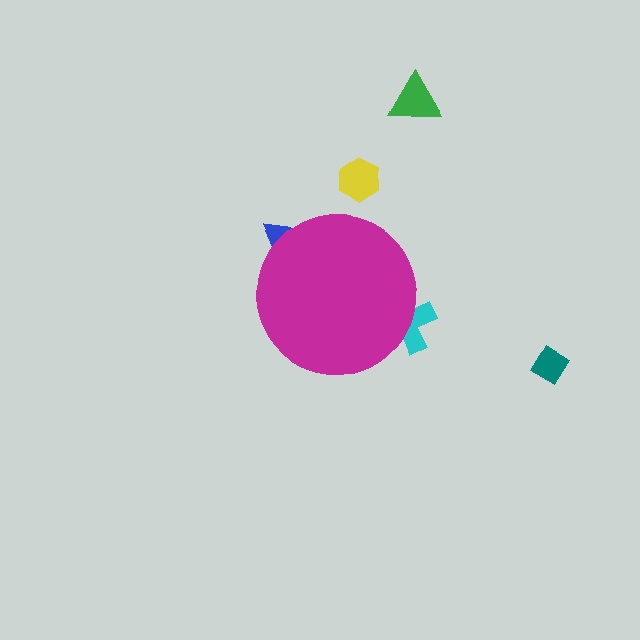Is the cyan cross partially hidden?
Yes, the cyan cross is partially hidden behind the magenta circle.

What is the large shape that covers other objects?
A magenta circle.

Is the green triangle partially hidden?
No, the green triangle is fully visible.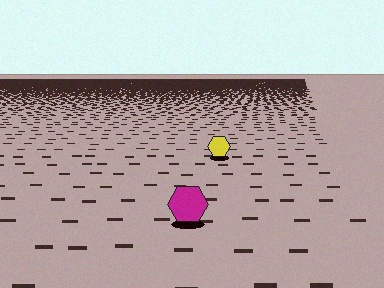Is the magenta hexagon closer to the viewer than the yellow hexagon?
Yes. The magenta hexagon is closer — you can tell from the texture gradient: the ground texture is coarser near it.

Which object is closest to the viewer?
The magenta hexagon is closest. The texture marks near it are larger and more spread out.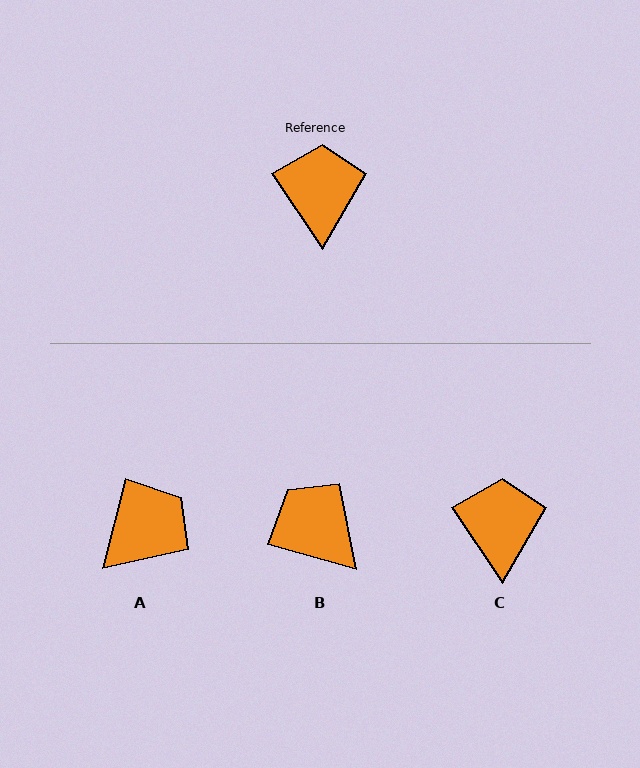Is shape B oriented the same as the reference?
No, it is off by about 41 degrees.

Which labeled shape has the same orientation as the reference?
C.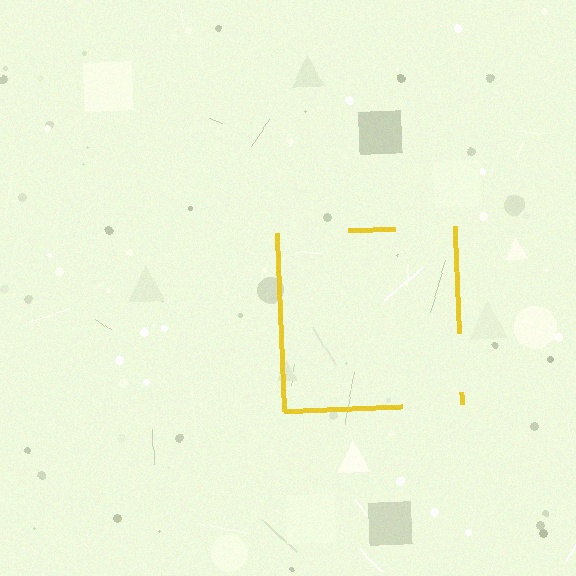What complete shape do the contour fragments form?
The contour fragments form a square.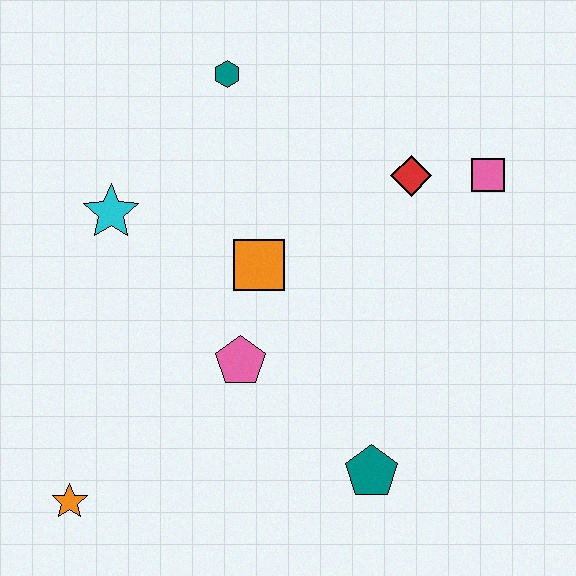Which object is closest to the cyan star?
The orange square is closest to the cyan star.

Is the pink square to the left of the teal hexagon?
No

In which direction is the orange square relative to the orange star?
The orange square is above the orange star.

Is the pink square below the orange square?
No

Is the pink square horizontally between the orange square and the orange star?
No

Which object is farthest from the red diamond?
The orange star is farthest from the red diamond.